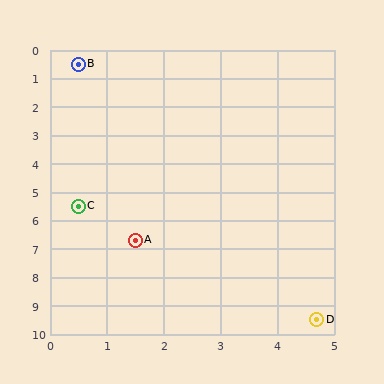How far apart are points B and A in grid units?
Points B and A are about 6.3 grid units apart.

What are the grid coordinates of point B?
Point B is at approximately (0.5, 0.5).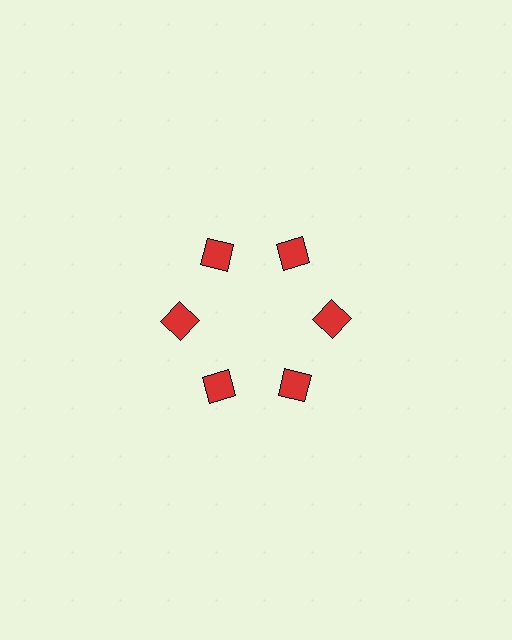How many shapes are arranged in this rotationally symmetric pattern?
There are 6 shapes, arranged in 6 groups of 1.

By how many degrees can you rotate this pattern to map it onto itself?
The pattern maps onto itself every 60 degrees of rotation.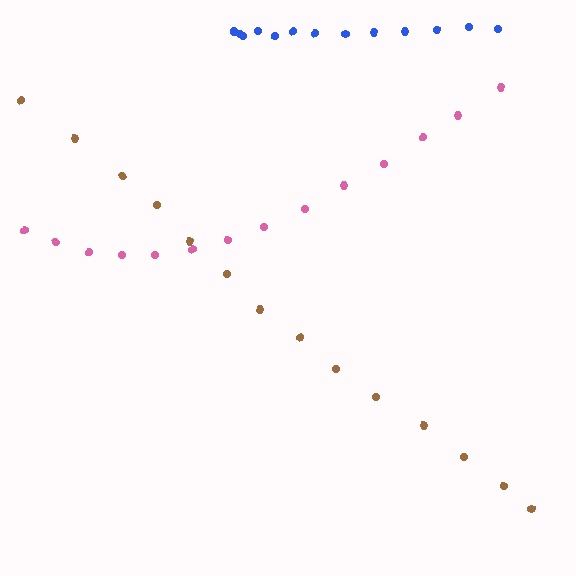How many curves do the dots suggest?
There are 3 distinct paths.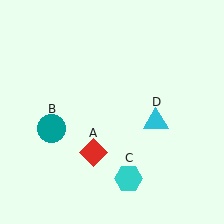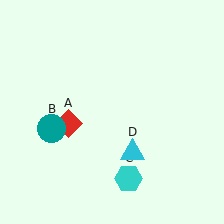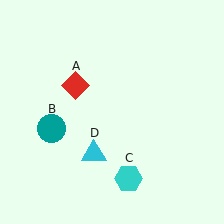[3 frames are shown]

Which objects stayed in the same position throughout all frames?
Teal circle (object B) and cyan hexagon (object C) remained stationary.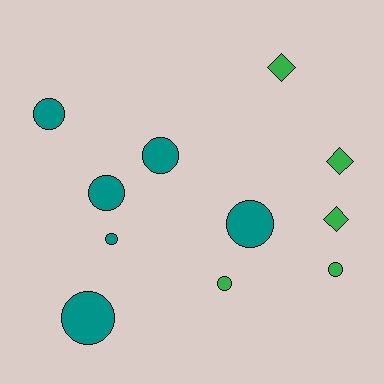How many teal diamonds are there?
There are no teal diamonds.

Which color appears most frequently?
Teal, with 6 objects.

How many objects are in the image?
There are 11 objects.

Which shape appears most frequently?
Circle, with 8 objects.